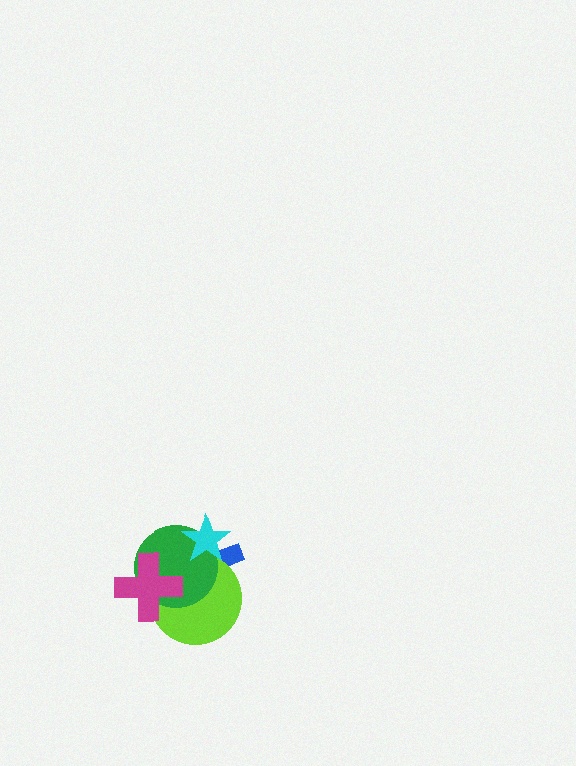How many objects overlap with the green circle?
4 objects overlap with the green circle.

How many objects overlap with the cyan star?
3 objects overlap with the cyan star.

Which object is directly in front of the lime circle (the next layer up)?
The green circle is directly in front of the lime circle.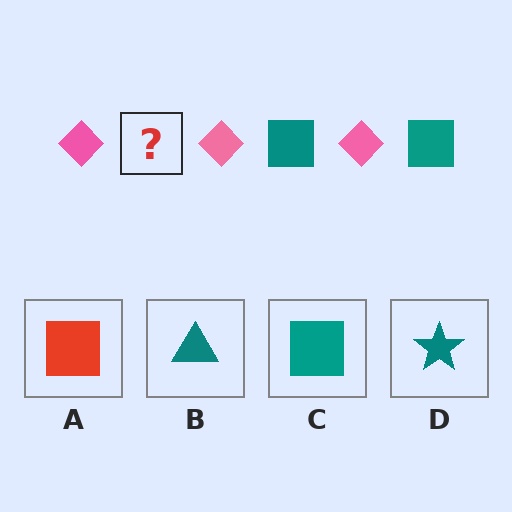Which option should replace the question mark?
Option C.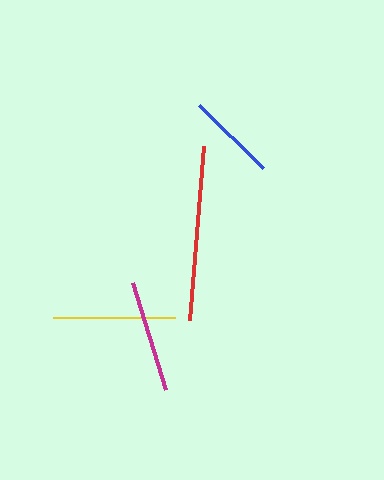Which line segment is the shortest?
The blue line is the shortest at approximately 90 pixels.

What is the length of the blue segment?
The blue segment is approximately 90 pixels long.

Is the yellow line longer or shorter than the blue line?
The yellow line is longer than the blue line.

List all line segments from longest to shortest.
From longest to shortest: red, yellow, magenta, blue.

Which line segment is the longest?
The red line is the longest at approximately 175 pixels.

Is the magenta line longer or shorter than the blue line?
The magenta line is longer than the blue line.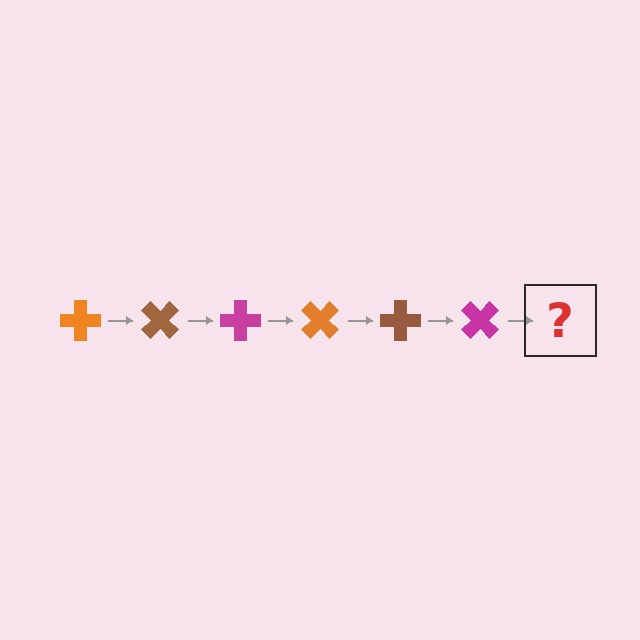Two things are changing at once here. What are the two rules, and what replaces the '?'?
The two rules are that it rotates 45 degrees each step and the color cycles through orange, brown, and magenta. The '?' should be an orange cross, rotated 270 degrees from the start.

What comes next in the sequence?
The next element should be an orange cross, rotated 270 degrees from the start.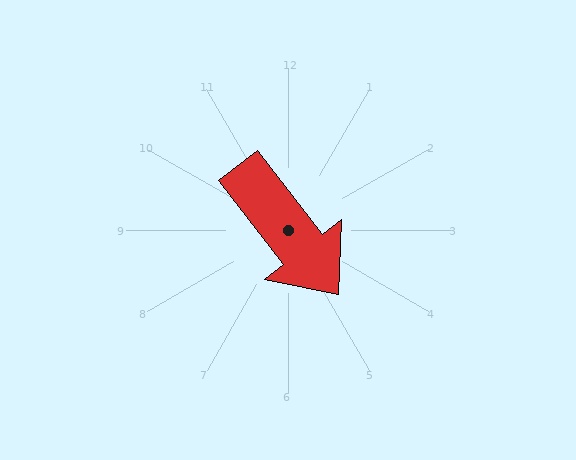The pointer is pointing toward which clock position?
Roughly 5 o'clock.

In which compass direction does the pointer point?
Southeast.